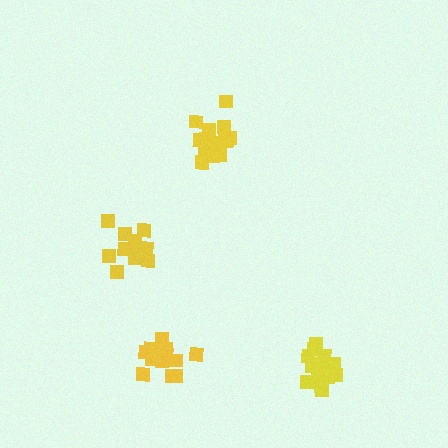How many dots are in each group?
Group 1: 15 dots, Group 2: 12 dots, Group 3: 15 dots, Group 4: 17 dots (59 total).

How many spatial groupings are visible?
There are 4 spatial groupings.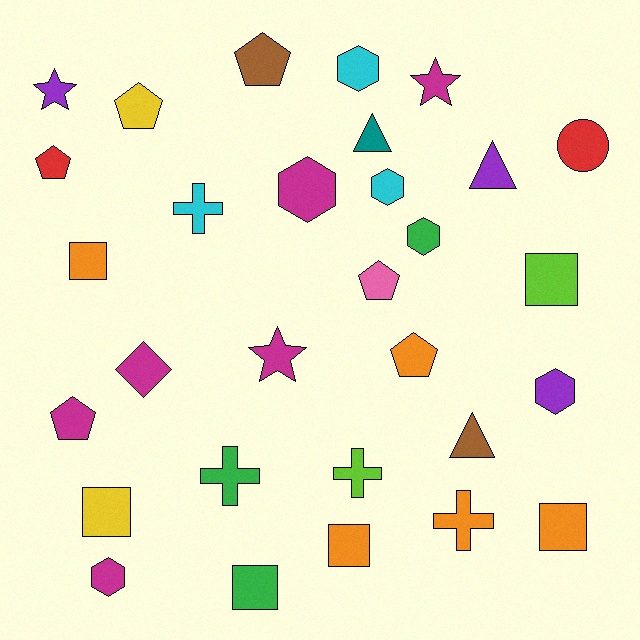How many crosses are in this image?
There are 4 crosses.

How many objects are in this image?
There are 30 objects.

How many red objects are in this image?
There are 2 red objects.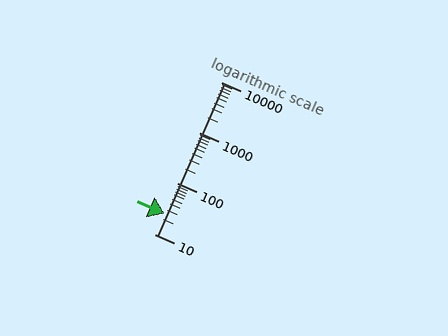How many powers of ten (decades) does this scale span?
The scale spans 3 decades, from 10 to 10000.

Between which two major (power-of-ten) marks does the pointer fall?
The pointer is between 10 and 100.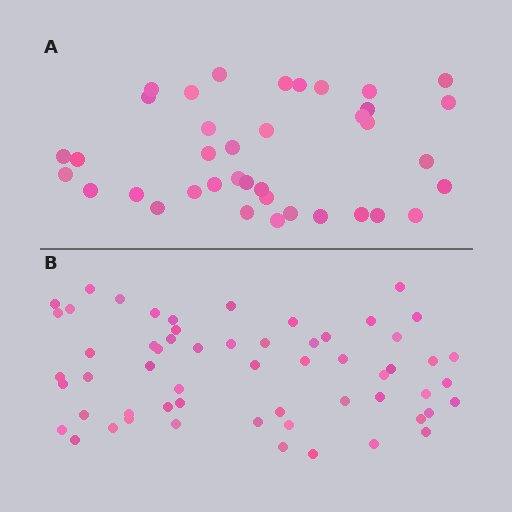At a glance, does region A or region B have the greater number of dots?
Region B (the bottom region) has more dots.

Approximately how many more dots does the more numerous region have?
Region B has approximately 20 more dots than region A.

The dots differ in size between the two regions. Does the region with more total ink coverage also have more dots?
No. Region A has more total ink coverage because its dots are larger, but region B actually contains more individual dots. Total area can be misleading — the number of items is what matters here.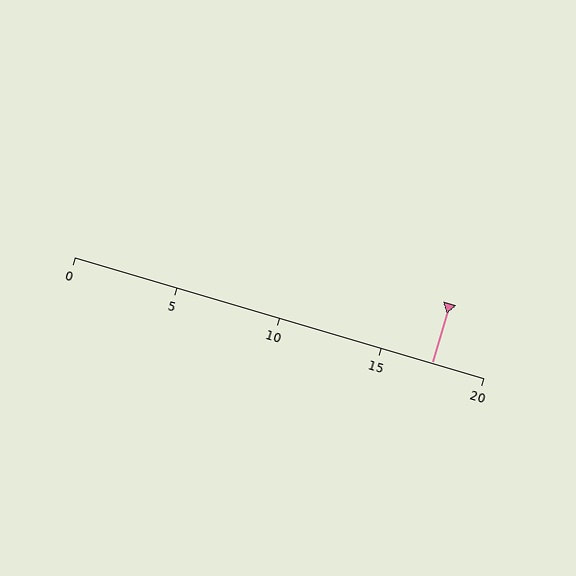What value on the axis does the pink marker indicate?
The marker indicates approximately 17.5.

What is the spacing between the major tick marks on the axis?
The major ticks are spaced 5 apart.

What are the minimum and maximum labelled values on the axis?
The axis runs from 0 to 20.